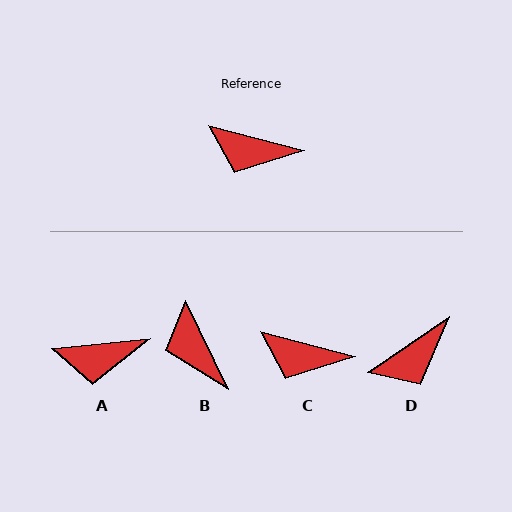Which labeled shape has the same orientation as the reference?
C.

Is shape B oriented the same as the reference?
No, it is off by about 50 degrees.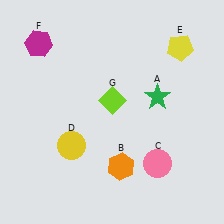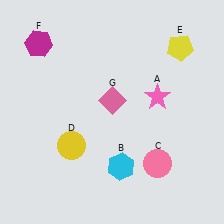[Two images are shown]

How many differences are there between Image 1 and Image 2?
There are 3 differences between the two images.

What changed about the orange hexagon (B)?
In Image 1, B is orange. In Image 2, it changed to cyan.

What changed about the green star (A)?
In Image 1, A is green. In Image 2, it changed to pink.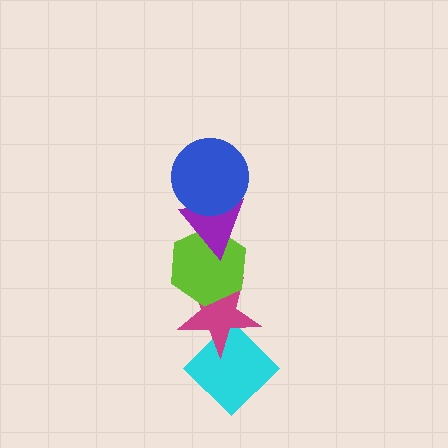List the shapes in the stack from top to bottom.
From top to bottom: the blue circle, the purple triangle, the lime hexagon, the magenta star, the cyan diamond.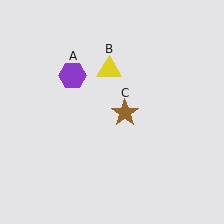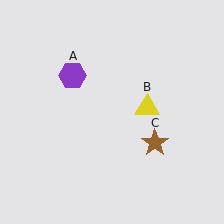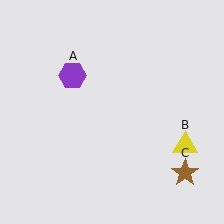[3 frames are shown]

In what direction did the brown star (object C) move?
The brown star (object C) moved down and to the right.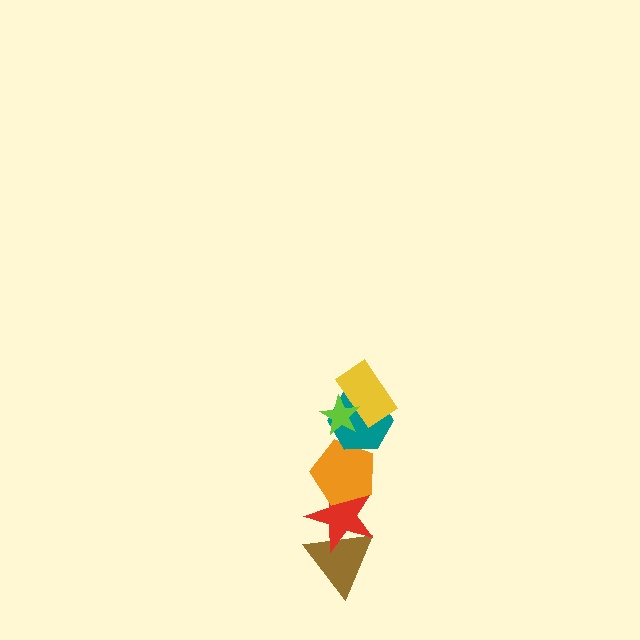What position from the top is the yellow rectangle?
The yellow rectangle is 2nd from the top.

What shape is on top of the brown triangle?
The red star is on top of the brown triangle.